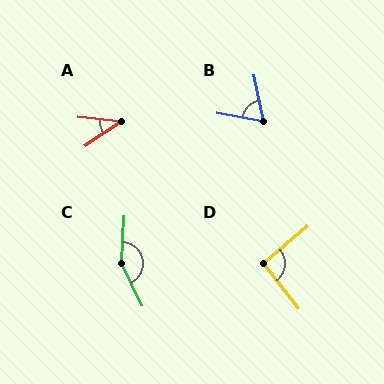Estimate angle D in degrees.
Approximately 92 degrees.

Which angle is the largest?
C, at approximately 151 degrees.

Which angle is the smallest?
A, at approximately 39 degrees.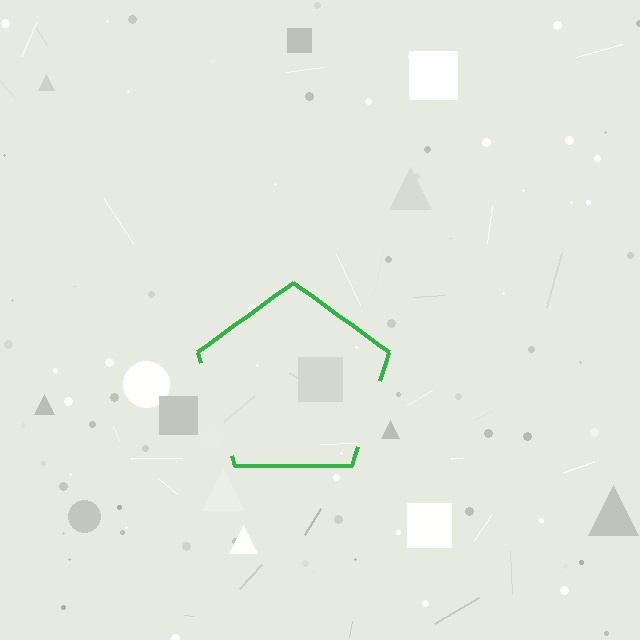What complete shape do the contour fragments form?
The contour fragments form a pentagon.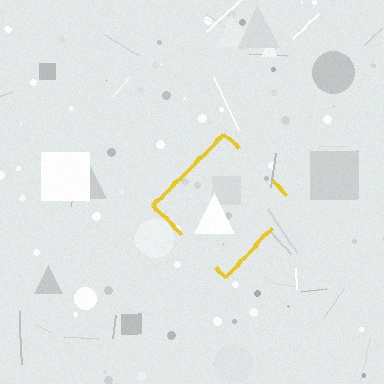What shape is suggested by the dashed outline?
The dashed outline suggests a diamond.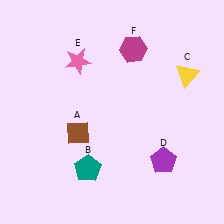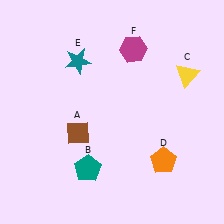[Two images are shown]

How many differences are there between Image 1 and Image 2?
There are 2 differences between the two images.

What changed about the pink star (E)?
In Image 1, E is pink. In Image 2, it changed to teal.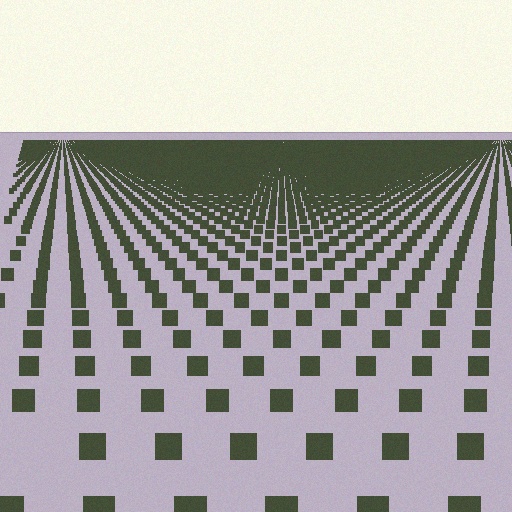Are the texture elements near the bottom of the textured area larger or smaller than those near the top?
Larger. Near the bottom, elements are closer to the viewer and appear at a bigger on-screen size.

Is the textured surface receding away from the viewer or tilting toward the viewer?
The surface is receding away from the viewer. Texture elements get smaller and denser toward the top.